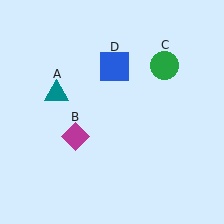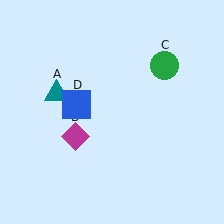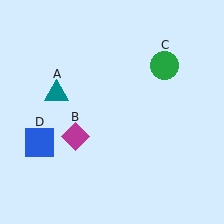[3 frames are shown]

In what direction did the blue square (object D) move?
The blue square (object D) moved down and to the left.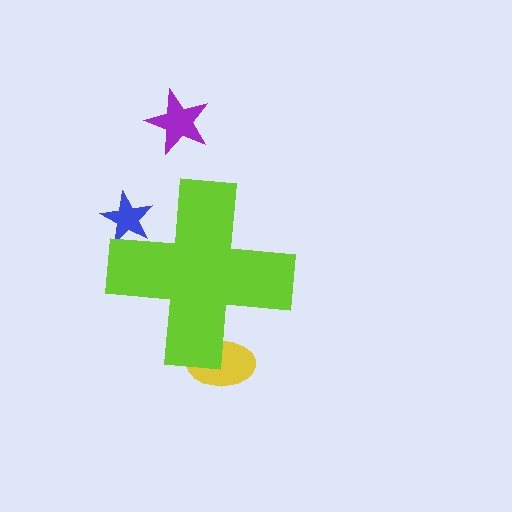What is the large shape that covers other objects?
A lime cross.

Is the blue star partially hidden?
Yes, the blue star is partially hidden behind the lime cross.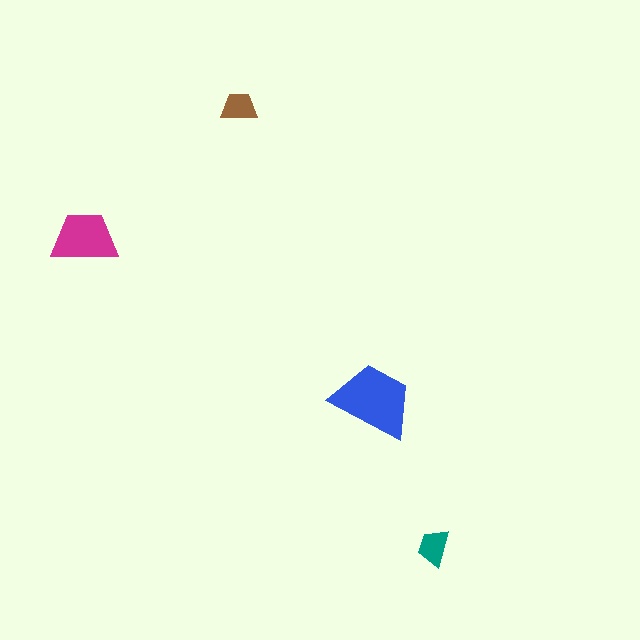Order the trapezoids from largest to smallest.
the blue one, the magenta one, the teal one, the brown one.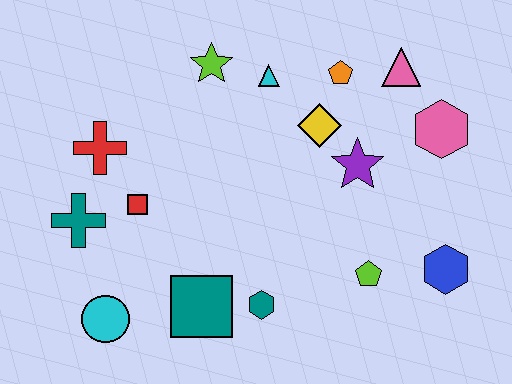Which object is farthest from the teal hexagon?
The pink triangle is farthest from the teal hexagon.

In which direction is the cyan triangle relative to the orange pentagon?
The cyan triangle is to the left of the orange pentagon.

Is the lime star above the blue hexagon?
Yes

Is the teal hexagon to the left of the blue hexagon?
Yes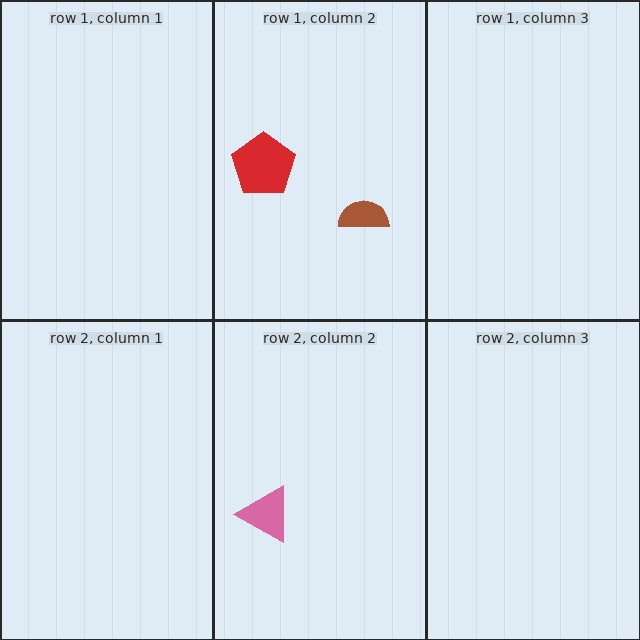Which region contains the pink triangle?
The row 2, column 2 region.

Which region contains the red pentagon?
The row 1, column 2 region.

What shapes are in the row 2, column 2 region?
The pink triangle.